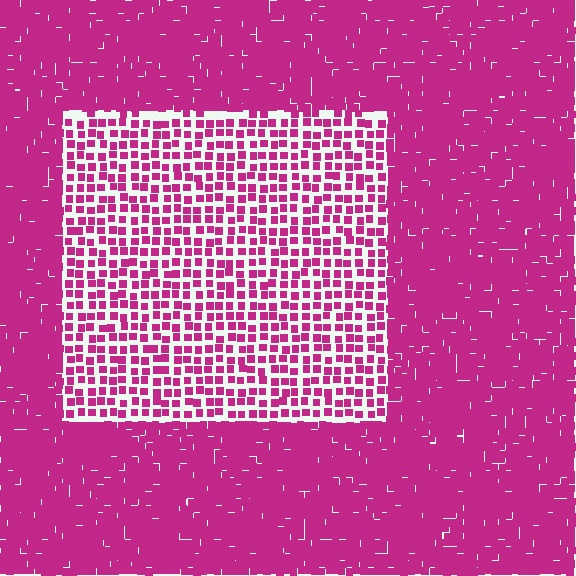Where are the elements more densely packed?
The elements are more densely packed outside the rectangle boundary.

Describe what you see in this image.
The image contains small magenta elements arranged at two different densities. A rectangle-shaped region is visible where the elements are less densely packed than the surrounding area.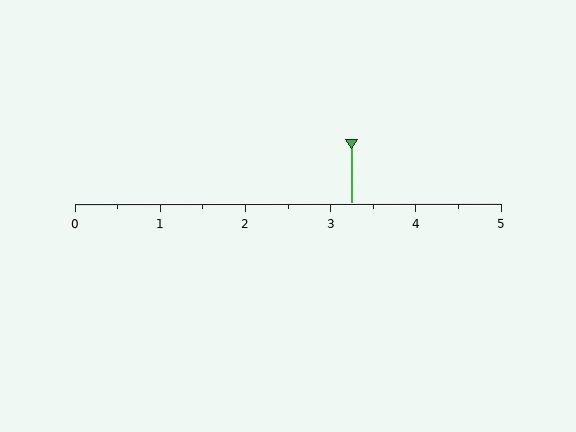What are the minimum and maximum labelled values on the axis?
The axis runs from 0 to 5.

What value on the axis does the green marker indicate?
The marker indicates approximately 3.2.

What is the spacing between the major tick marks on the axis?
The major ticks are spaced 1 apart.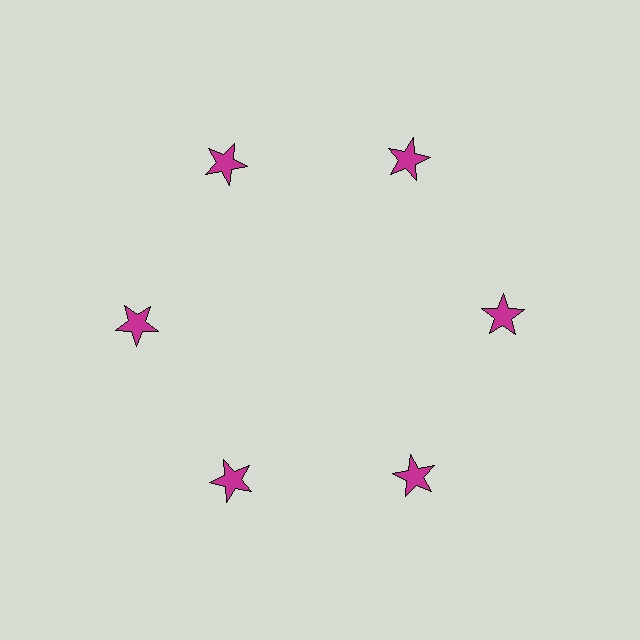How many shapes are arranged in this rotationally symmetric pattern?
There are 6 shapes, arranged in 6 groups of 1.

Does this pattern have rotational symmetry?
Yes, this pattern has 6-fold rotational symmetry. It looks the same after rotating 60 degrees around the center.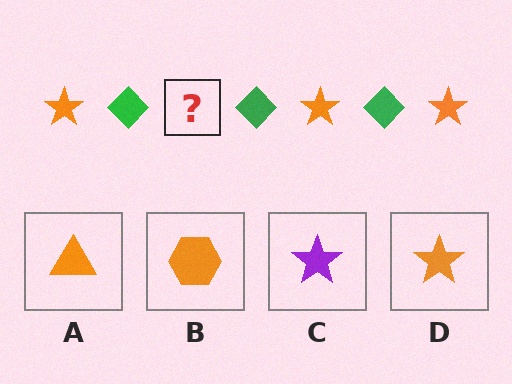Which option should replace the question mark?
Option D.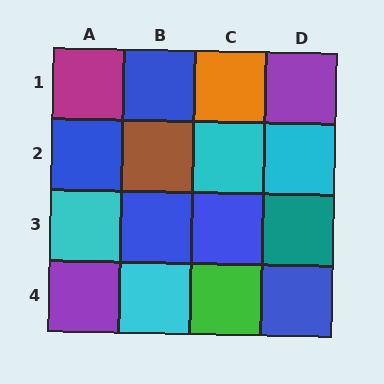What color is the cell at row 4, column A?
Purple.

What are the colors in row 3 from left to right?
Cyan, blue, blue, teal.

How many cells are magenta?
1 cell is magenta.